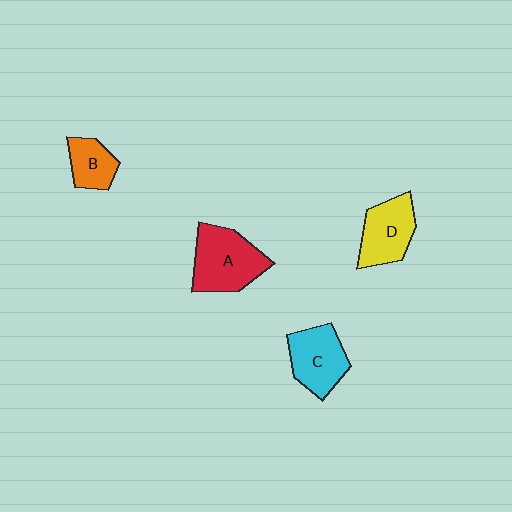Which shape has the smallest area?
Shape B (orange).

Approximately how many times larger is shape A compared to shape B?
Approximately 1.9 times.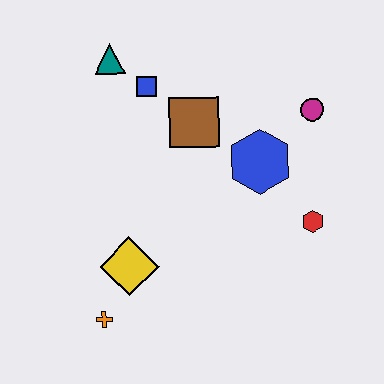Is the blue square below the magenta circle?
No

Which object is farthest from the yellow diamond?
The magenta circle is farthest from the yellow diamond.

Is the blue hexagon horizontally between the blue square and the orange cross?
No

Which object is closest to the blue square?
The teal triangle is closest to the blue square.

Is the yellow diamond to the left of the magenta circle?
Yes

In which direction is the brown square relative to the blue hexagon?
The brown square is to the left of the blue hexagon.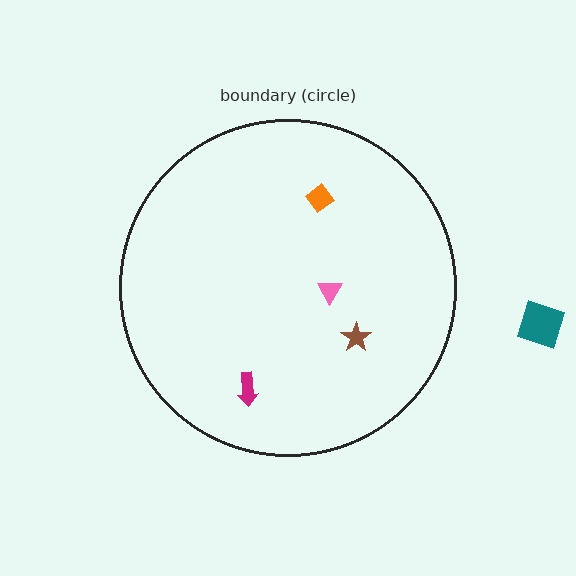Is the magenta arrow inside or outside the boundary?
Inside.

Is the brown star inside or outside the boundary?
Inside.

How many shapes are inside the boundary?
4 inside, 1 outside.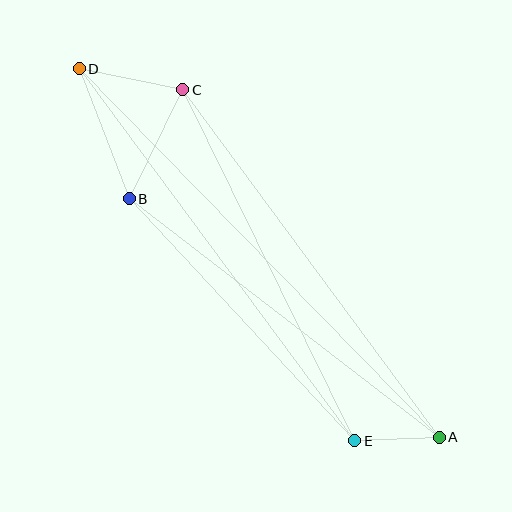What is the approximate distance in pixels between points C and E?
The distance between C and E is approximately 391 pixels.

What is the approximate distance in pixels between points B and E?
The distance between B and E is approximately 331 pixels.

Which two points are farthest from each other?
Points A and D are farthest from each other.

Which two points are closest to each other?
Points A and E are closest to each other.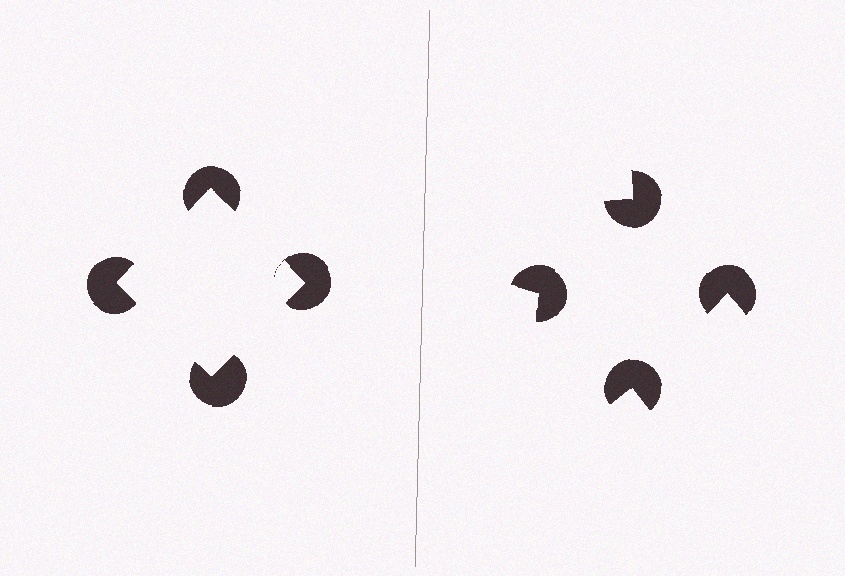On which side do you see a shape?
An illusory square appears on the left side. On the right side the wedge cuts are rotated, so no coherent shape forms.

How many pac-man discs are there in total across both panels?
8 — 4 on each side.